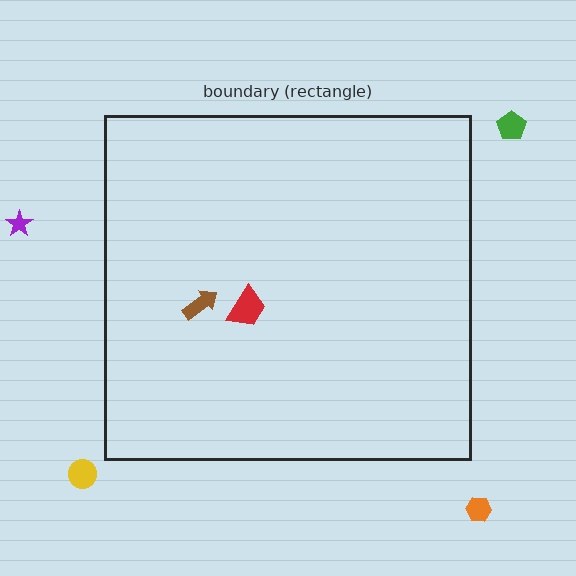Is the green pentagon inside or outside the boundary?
Outside.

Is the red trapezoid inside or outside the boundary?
Inside.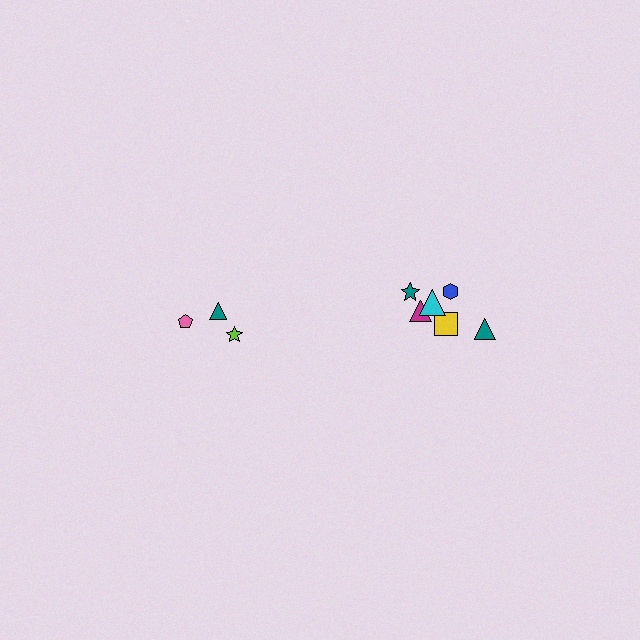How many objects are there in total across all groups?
There are 9 objects.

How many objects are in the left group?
There are 3 objects.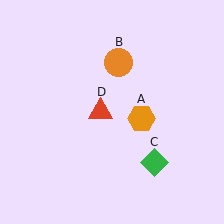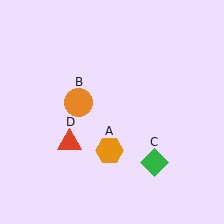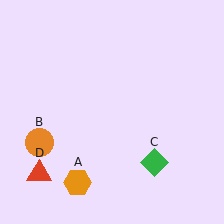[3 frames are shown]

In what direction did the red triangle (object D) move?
The red triangle (object D) moved down and to the left.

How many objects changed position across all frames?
3 objects changed position: orange hexagon (object A), orange circle (object B), red triangle (object D).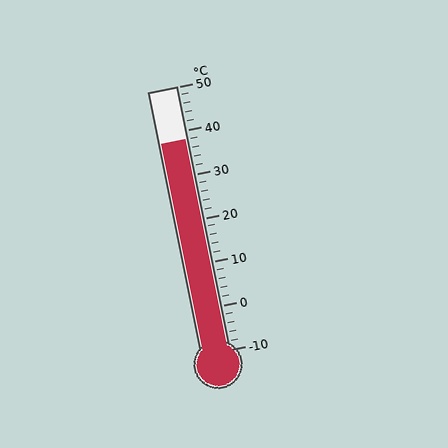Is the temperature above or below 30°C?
The temperature is above 30°C.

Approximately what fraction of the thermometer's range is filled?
The thermometer is filled to approximately 80% of its range.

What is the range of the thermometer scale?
The thermometer scale ranges from -10°C to 50°C.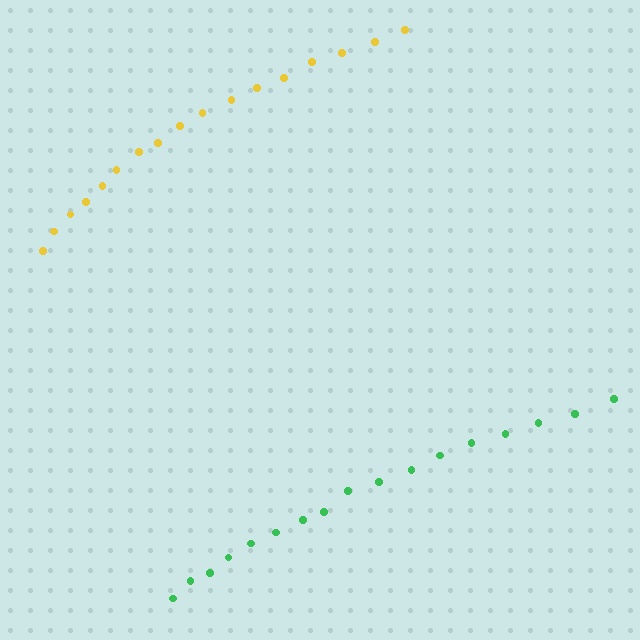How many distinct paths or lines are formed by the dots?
There are 2 distinct paths.